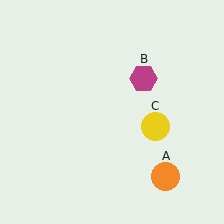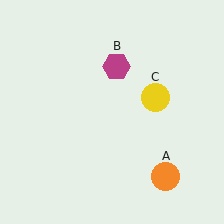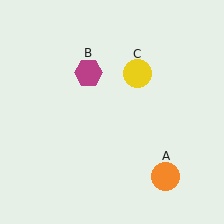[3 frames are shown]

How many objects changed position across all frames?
2 objects changed position: magenta hexagon (object B), yellow circle (object C).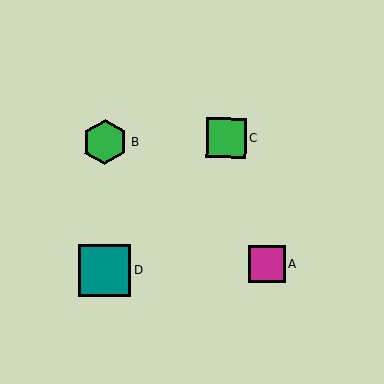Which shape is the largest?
The teal square (labeled D) is the largest.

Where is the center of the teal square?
The center of the teal square is at (105, 270).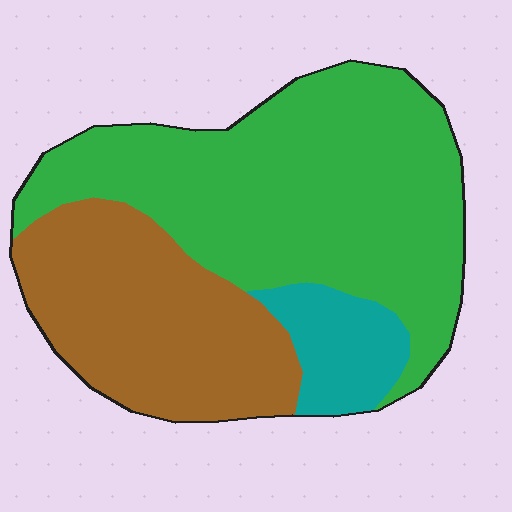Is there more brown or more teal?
Brown.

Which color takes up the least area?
Teal, at roughly 10%.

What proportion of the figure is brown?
Brown takes up about one third (1/3) of the figure.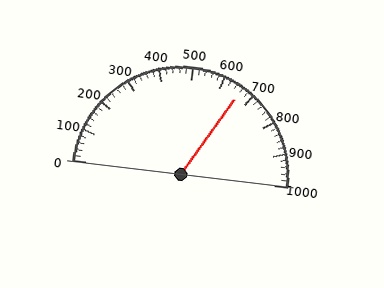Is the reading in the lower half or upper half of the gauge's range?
The reading is in the upper half of the range (0 to 1000).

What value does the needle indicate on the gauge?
The needle indicates approximately 660.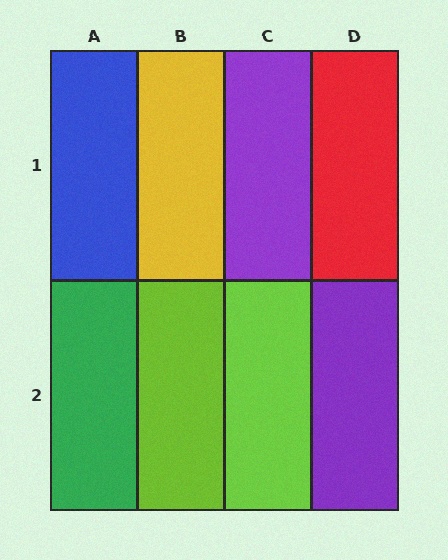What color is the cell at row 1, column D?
Red.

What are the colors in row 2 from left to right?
Green, lime, lime, purple.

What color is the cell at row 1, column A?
Blue.